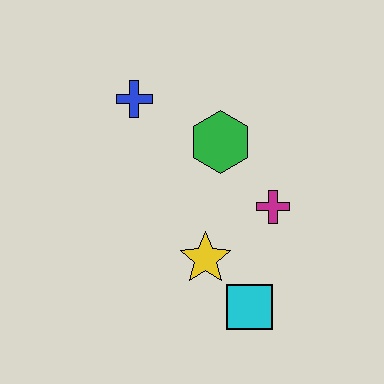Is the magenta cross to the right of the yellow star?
Yes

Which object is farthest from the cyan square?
The blue cross is farthest from the cyan square.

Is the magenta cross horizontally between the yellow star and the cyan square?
No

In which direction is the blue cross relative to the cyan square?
The blue cross is above the cyan square.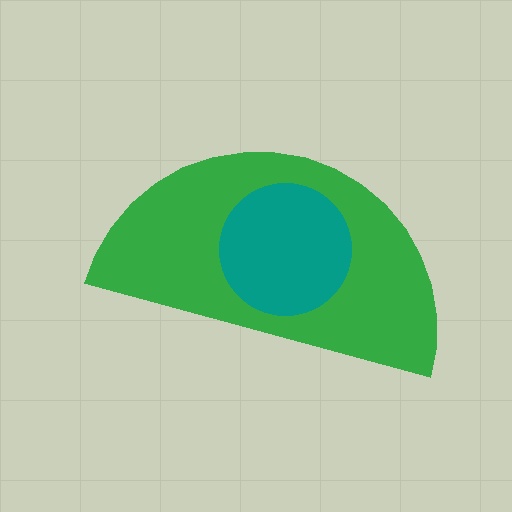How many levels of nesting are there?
2.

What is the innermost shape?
The teal circle.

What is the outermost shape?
The green semicircle.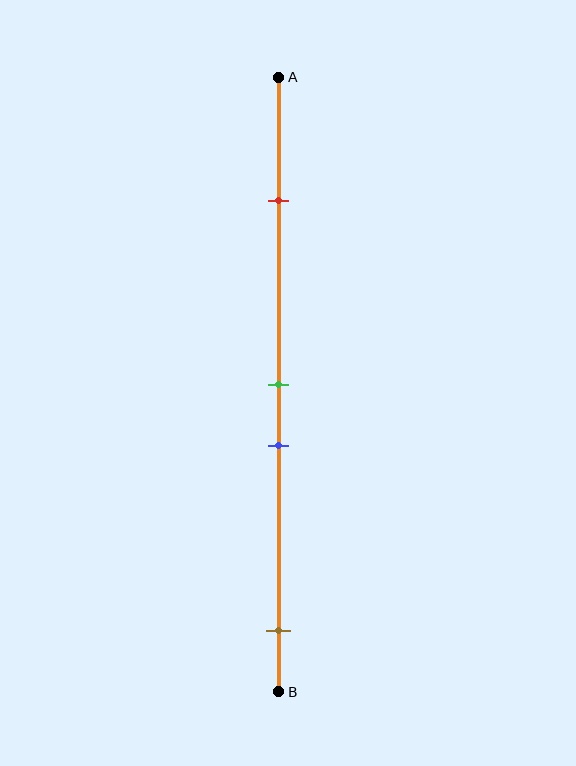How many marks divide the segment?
There are 4 marks dividing the segment.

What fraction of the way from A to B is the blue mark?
The blue mark is approximately 60% (0.6) of the way from A to B.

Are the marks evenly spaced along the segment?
No, the marks are not evenly spaced.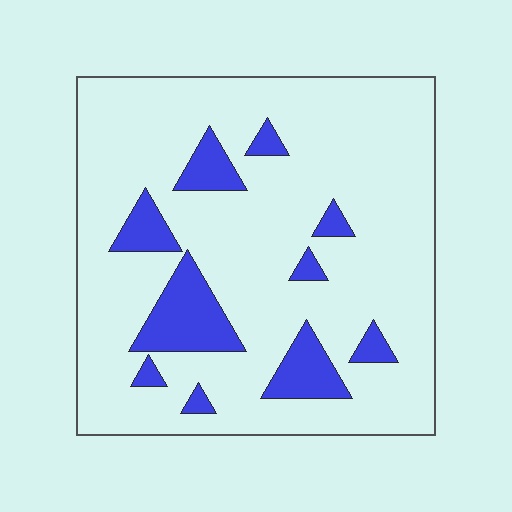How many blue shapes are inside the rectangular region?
10.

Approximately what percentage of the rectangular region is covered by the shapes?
Approximately 15%.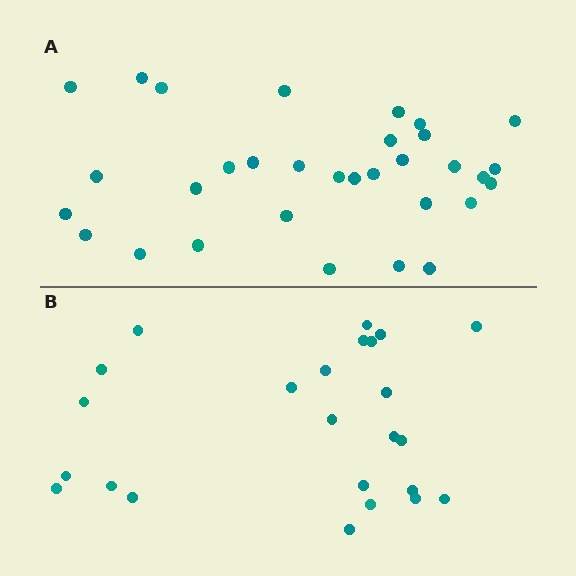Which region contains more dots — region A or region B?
Region A (the top region) has more dots.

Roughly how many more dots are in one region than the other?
Region A has roughly 8 or so more dots than region B.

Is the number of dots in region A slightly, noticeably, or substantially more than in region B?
Region A has noticeably more, but not dramatically so. The ratio is roughly 1.3 to 1.